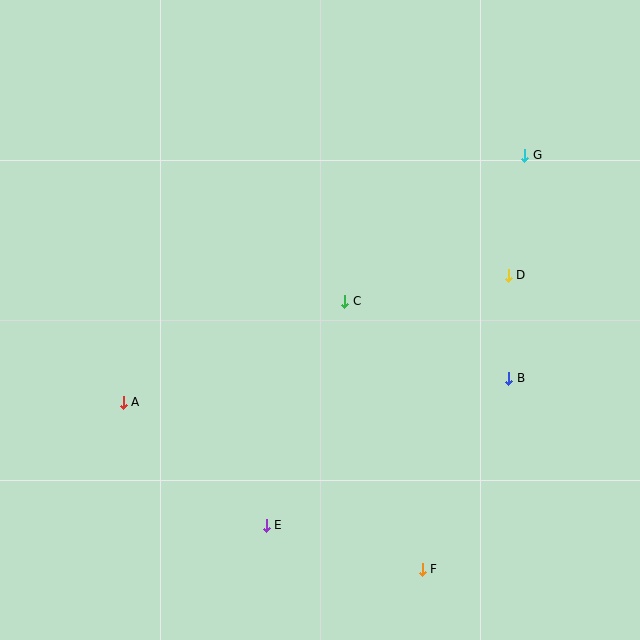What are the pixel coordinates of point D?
Point D is at (508, 275).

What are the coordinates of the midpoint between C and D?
The midpoint between C and D is at (426, 288).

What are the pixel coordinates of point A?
Point A is at (123, 402).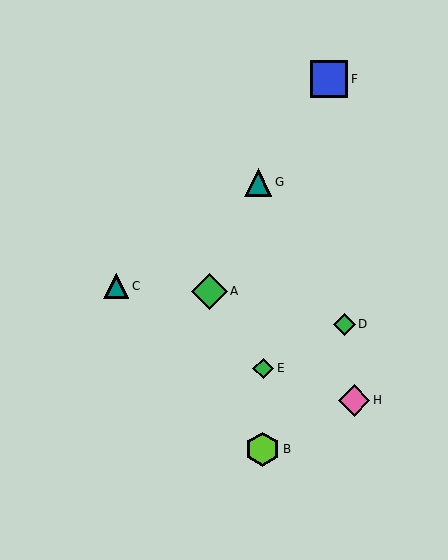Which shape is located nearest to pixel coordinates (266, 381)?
The green diamond (labeled E) at (263, 368) is nearest to that location.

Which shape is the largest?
The blue square (labeled F) is the largest.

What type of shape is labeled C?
Shape C is a teal triangle.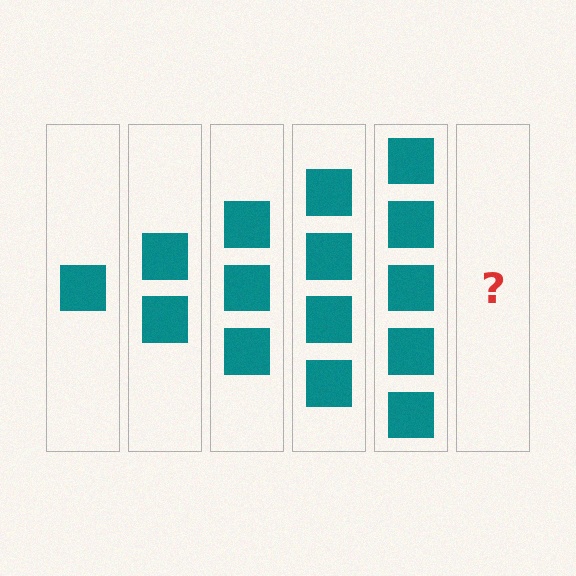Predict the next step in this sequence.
The next step is 6 squares.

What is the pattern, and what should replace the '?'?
The pattern is that each step adds one more square. The '?' should be 6 squares.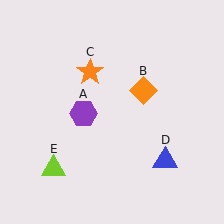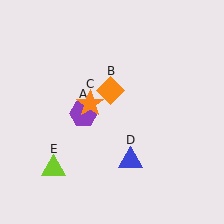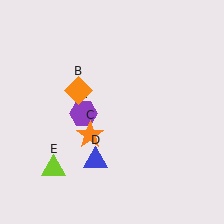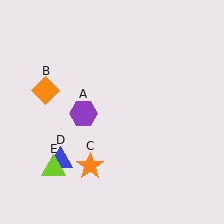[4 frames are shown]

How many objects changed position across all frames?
3 objects changed position: orange diamond (object B), orange star (object C), blue triangle (object D).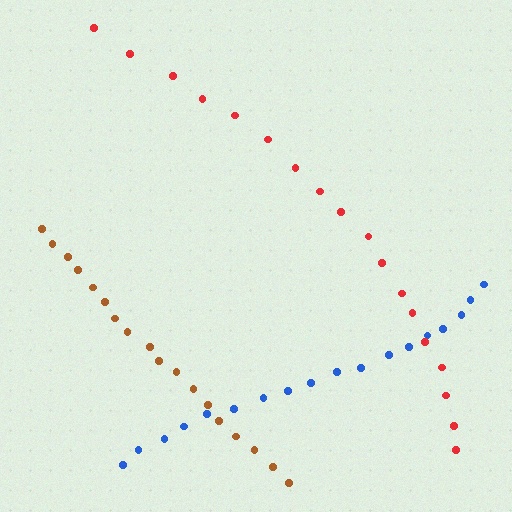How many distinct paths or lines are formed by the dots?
There are 3 distinct paths.